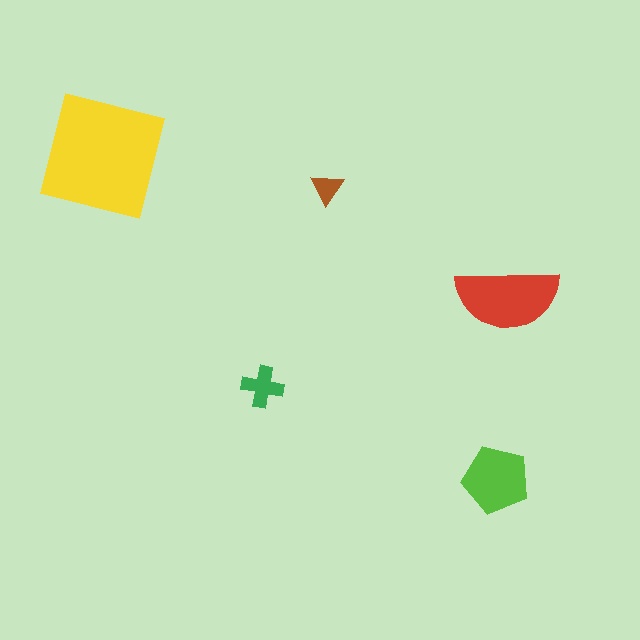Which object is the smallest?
The brown triangle.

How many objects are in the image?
There are 5 objects in the image.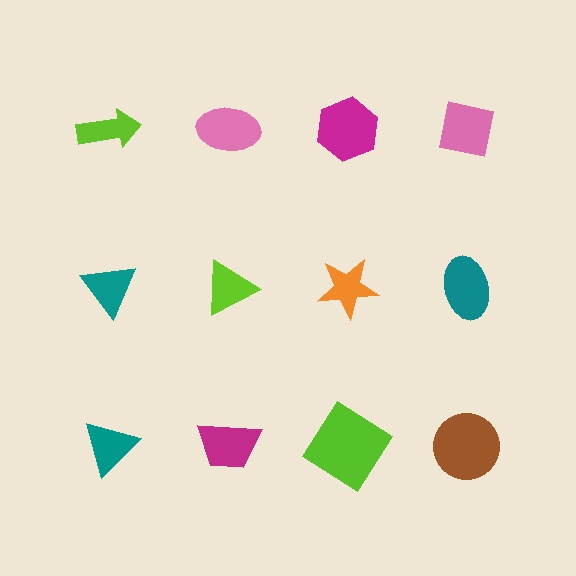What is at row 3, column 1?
A teal triangle.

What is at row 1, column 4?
A pink square.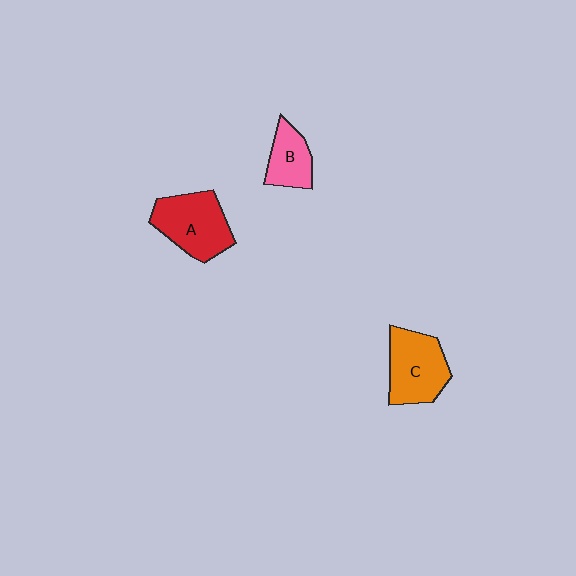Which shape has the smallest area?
Shape B (pink).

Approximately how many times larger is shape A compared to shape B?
Approximately 1.6 times.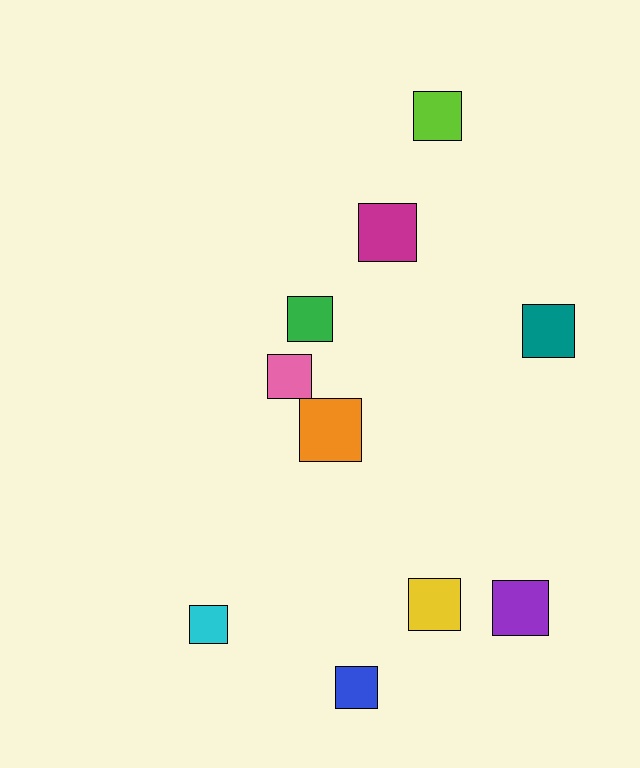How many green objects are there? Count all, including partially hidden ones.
There is 1 green object.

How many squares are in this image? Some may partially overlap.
There are 10 squares.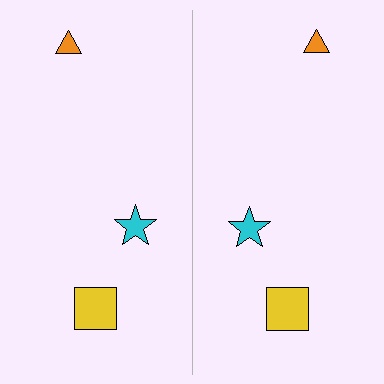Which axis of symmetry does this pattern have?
The pattern has a vertical axis of symmetry running through the center of the image.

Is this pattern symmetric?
Yes, this pattern has bilateral (reflection) symmetry.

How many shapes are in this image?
There are 6 shapes in this image.